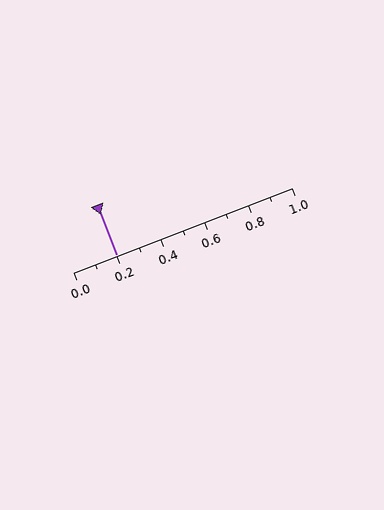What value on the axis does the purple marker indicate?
The marker indicates approximately 0.2.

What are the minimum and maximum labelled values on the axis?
The axis runs from 0.0 to 1.0.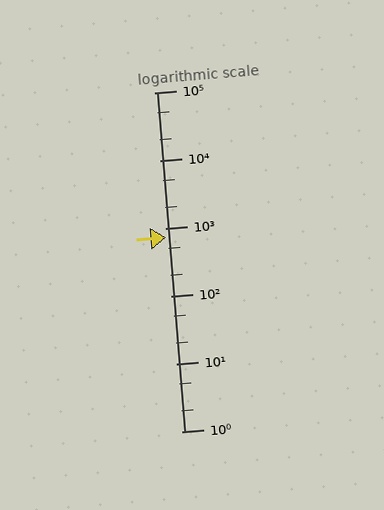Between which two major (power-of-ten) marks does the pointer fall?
The pointer is between 100 and 1000.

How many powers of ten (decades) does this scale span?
The scale spans 5 decades, from 1 to 100000.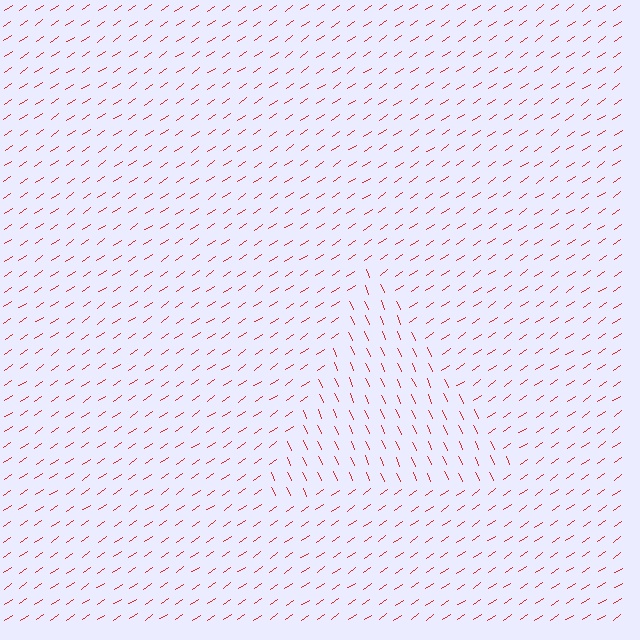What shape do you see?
I see a triangle.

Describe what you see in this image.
The image is filled with small red line segments. A triangle region in the image has lines oriented differently from the surrounding lines, creating a visible texture boundary.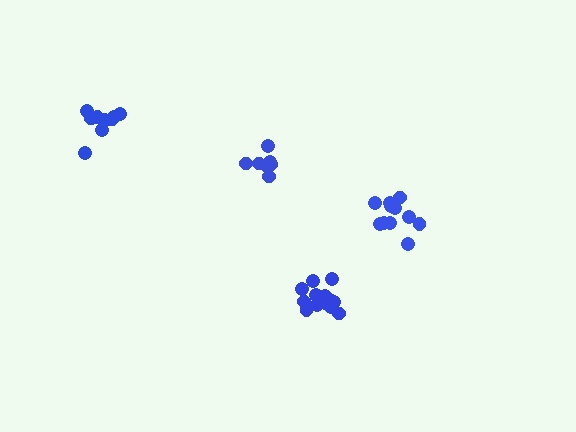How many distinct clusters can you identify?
There are 4 distinct clusters.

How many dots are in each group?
Group 1: 9 dots, Group 2: 11 dots, Group 3: 7 dots, Group 4: 13 dots (40 total).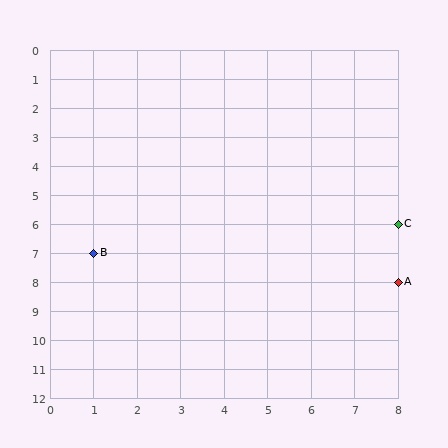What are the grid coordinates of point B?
Point B is at grid coordinates (1, 7).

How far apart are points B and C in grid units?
Points B and C are 7 columns and 1 row apart (about 7.1 grid units diagonally).